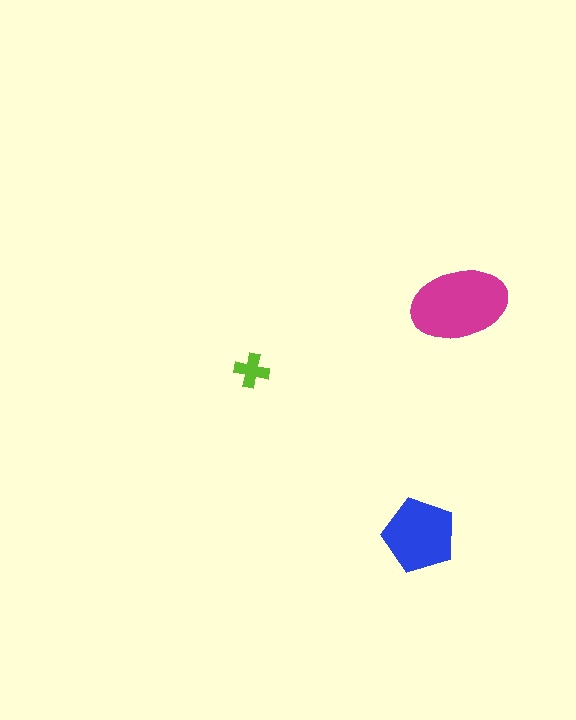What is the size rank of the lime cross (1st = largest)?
3rd.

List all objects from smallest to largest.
The lime cross, the blue pentagon, the magenta ellipse.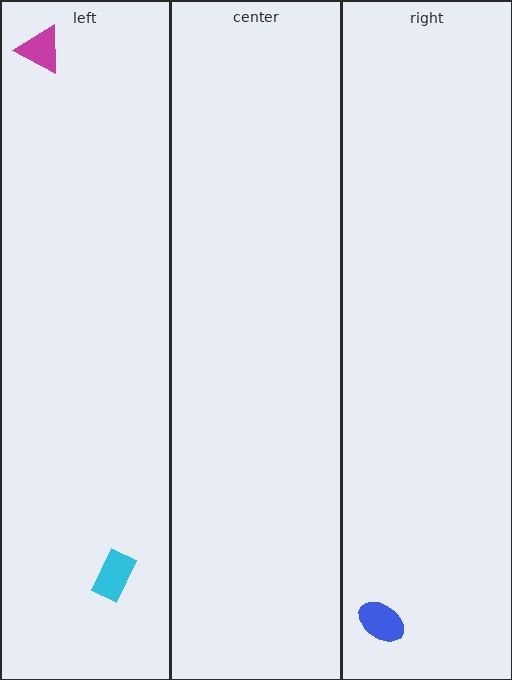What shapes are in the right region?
The blue ellipse.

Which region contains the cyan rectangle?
The left region.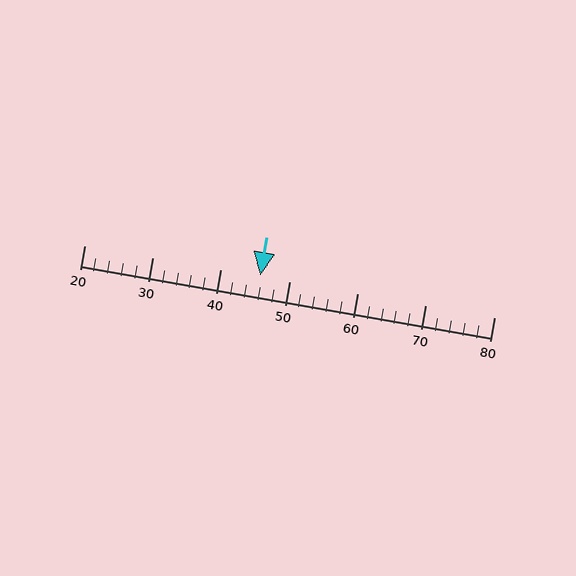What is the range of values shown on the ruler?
The ruler shows values from 20 to 80.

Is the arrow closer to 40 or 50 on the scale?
The arrow is closer to 50.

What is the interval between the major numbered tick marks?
The major tick marks are spaced 10 units apart.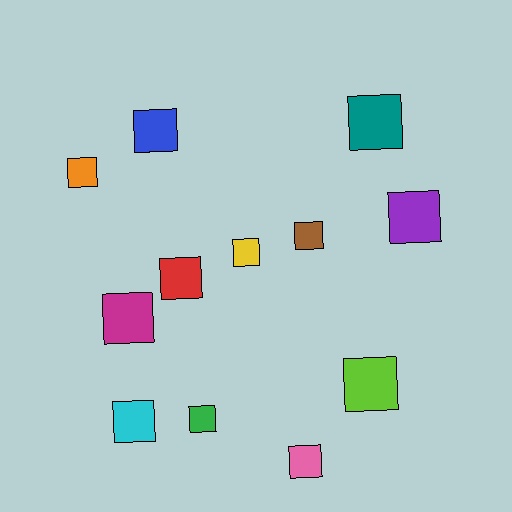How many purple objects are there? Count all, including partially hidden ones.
There is 1 purple object.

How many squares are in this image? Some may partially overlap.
There are 12 squares.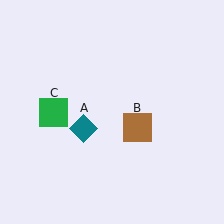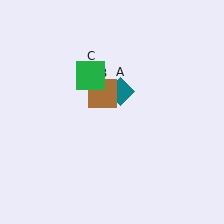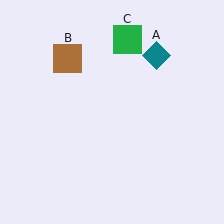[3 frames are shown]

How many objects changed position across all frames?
3 objects changed position: teal diamond (object A), brown square (object B), green square (object C).